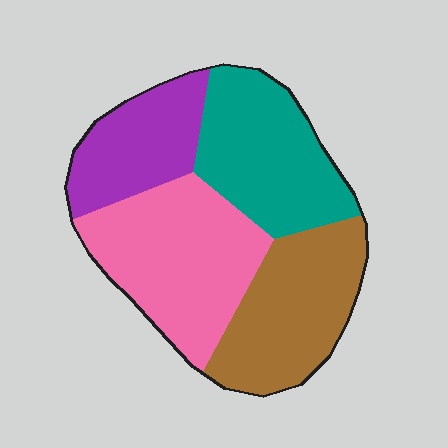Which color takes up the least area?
Purple, at roughly 20%.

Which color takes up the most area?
Pink, at roughly 30%.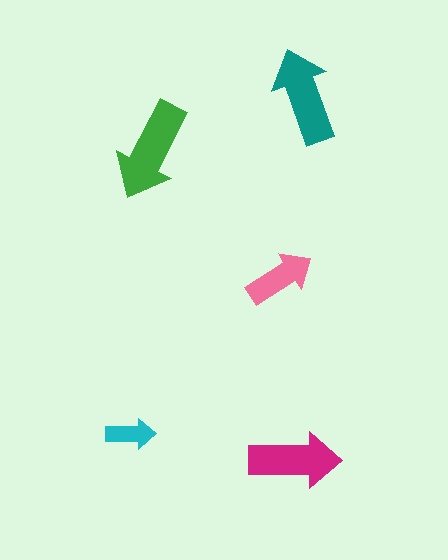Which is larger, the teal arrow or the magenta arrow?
The teal one.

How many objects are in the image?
There are 5 objects in the image.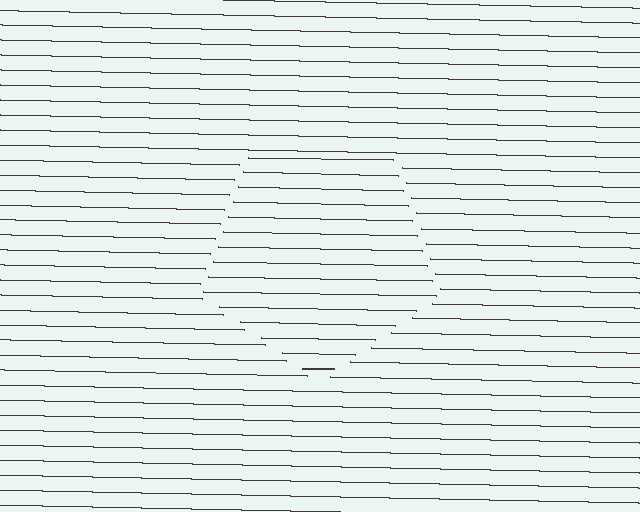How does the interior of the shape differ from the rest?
The interior of the shape contains the same grating, shifted by half a period — the contour is defined by the phase discontinuity where line-ends from the inner and outer gratings abut.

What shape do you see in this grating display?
An illusory pentagon. The interior of the shape contains the same grating, shifted by half a period — the contour is defined by the phase discontinuity where line-ends from the inner and outer gratings abut.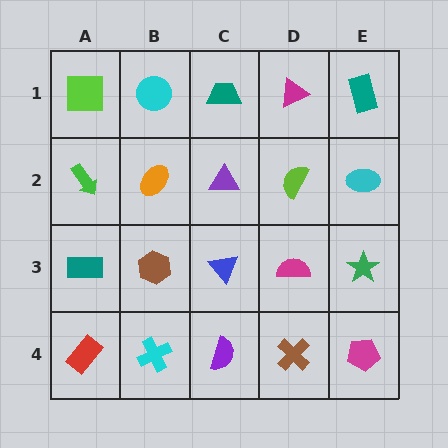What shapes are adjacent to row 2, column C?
A teal trapezoid (row 1, column C), a blue triangle (row 3, column C), an orange ellipse (row 2, column B), a lime semicircle (row 2, column D).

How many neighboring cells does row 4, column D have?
3.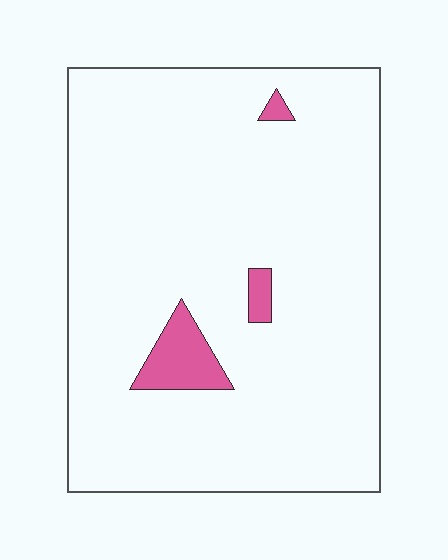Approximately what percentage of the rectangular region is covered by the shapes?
Approximately 5%.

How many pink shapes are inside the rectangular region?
3.